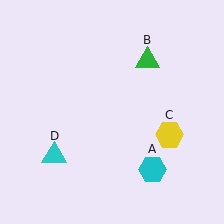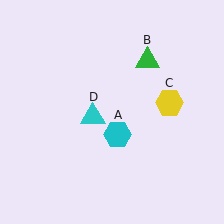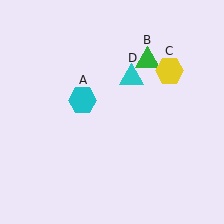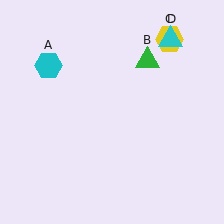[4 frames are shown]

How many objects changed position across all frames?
3 objects changed position: cyan hexagon (object A), yellow hexagon (object C), cyan triangle (object D).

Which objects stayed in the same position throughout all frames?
Green triangle (object B) remained stationary.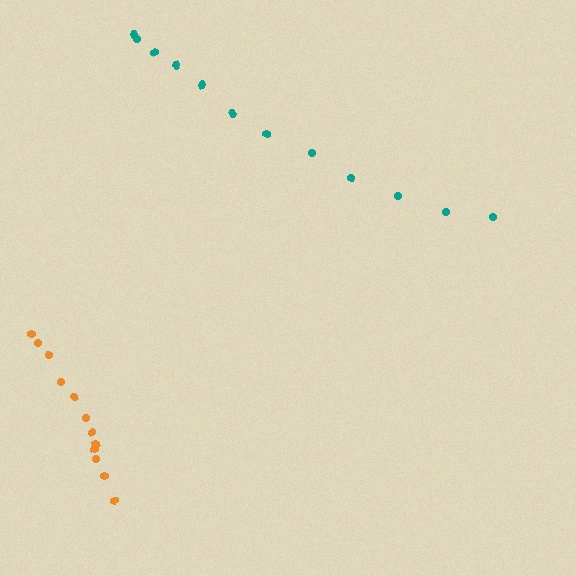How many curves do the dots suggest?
There are 2 distinct paths.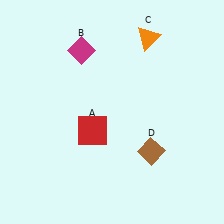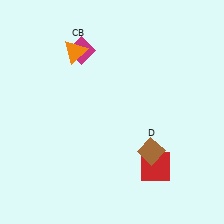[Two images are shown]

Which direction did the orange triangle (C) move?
The orange triangle (C) moved left.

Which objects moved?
The objects that moved are: the red square (A), the orange triangle (C).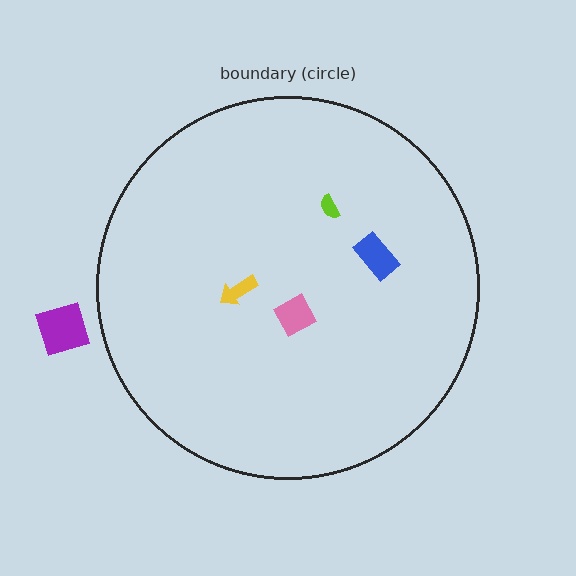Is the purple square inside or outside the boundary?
Outside.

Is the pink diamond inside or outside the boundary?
Inside.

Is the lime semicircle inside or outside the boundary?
Inside.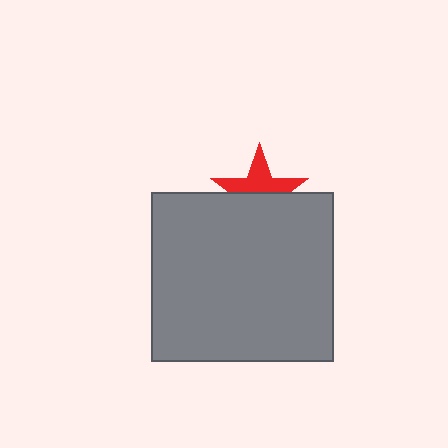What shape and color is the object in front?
The object in front is a gray rectangle.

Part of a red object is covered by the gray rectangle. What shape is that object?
It is a star.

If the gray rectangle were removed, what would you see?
You would see the complete red star.